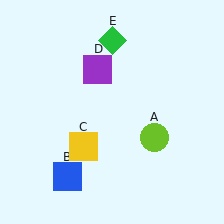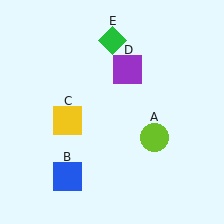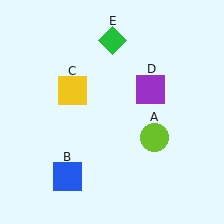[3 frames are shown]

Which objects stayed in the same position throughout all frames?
Lime circle (object A) and blue square (object B) and green diamond (object E) remained stationary.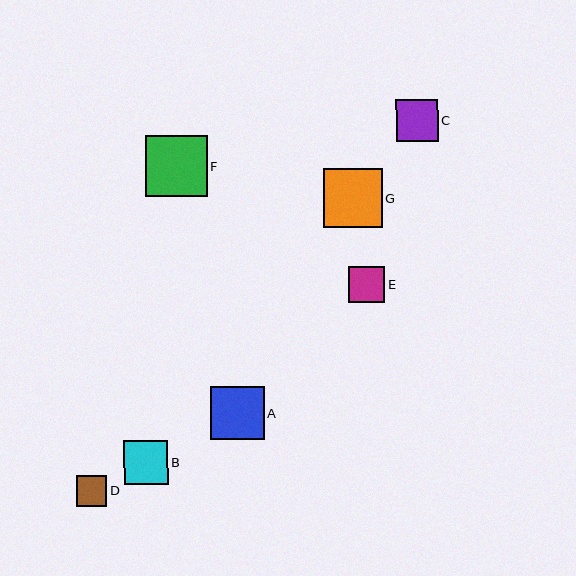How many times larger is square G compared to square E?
Square G is approximately 1.6 times the size of square E.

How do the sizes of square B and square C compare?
Square B and square C are approximately the same size.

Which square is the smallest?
Square D is the smallest with a size of approximately 31 pixels.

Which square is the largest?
Square F is the largest with a size of approximately 61 pixels.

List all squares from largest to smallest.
From largest to smallest: F, G, A, B, C, E, D.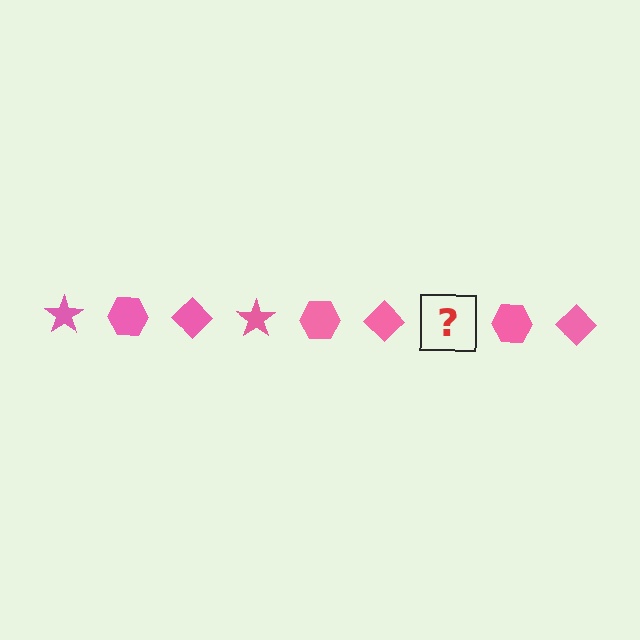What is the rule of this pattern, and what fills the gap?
The rule is that the pattern cycles through star, hexagon, diamond shapes in pink. The gap should be filled with a pink star.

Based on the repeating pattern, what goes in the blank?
The blank should be a pink star.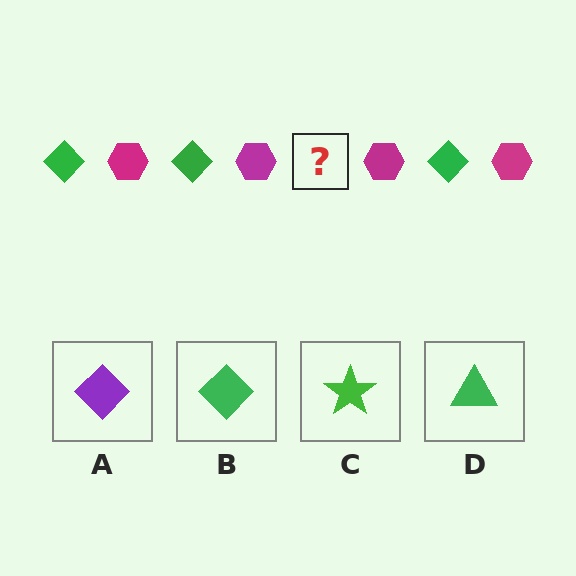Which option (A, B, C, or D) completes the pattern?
B.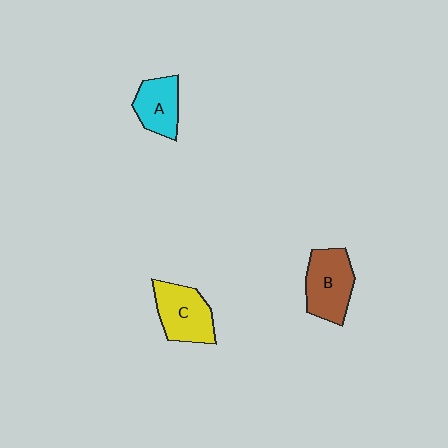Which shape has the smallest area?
Shape A (cyan).